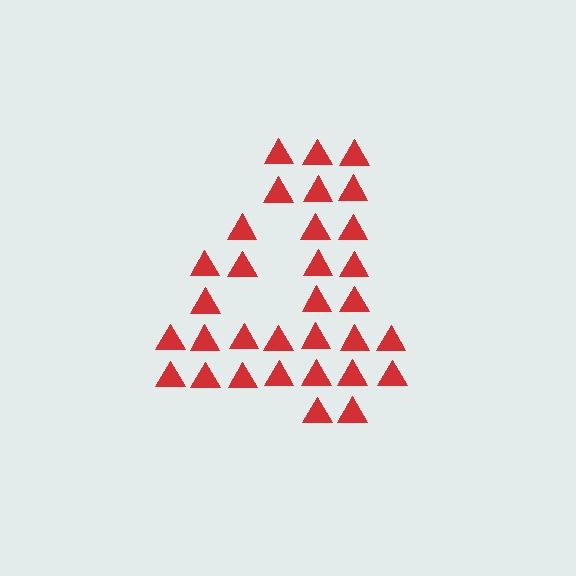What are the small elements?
The small elements are triangles.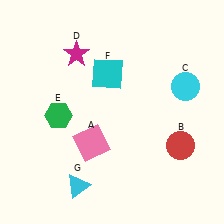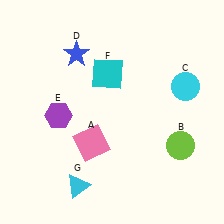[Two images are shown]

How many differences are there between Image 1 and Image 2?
There are 3 differences between the two images.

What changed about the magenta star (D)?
In Image 1, D is magenta. In Image 2, it changed to blue.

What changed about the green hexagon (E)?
In Image 1, E is green. In Image 2, it changed to purple.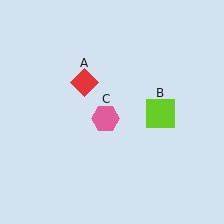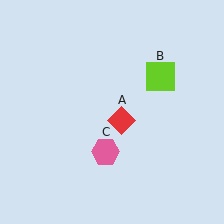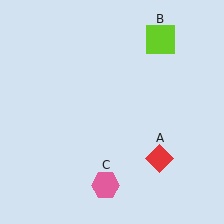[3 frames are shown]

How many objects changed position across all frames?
3 objects changed position: red diamond (object A), lime square (object B), pink hexagon (object C).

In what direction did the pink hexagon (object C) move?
The pink hexagon (object C) moved down.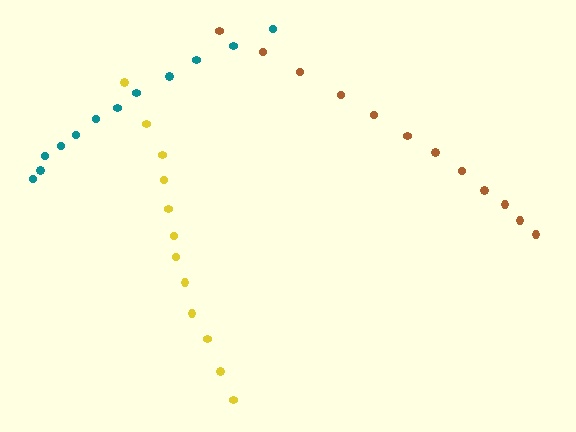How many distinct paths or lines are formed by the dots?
There are 3 distinct paths.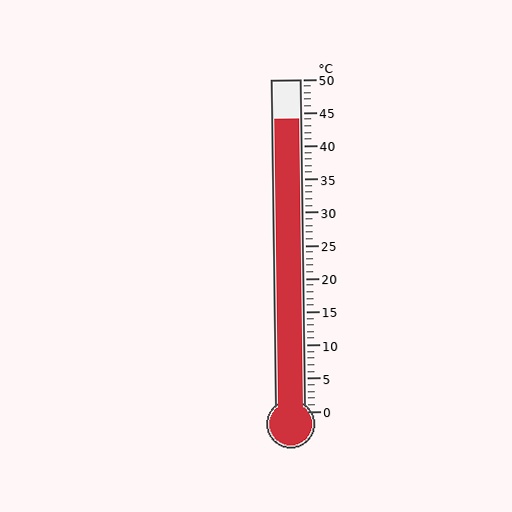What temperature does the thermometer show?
The thermometer shows approximately 44°C.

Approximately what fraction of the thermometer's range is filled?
The thermometer is filled to approximately 90% of its range.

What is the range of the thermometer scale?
The thermometer scale ranges from 0°C to 50°C.